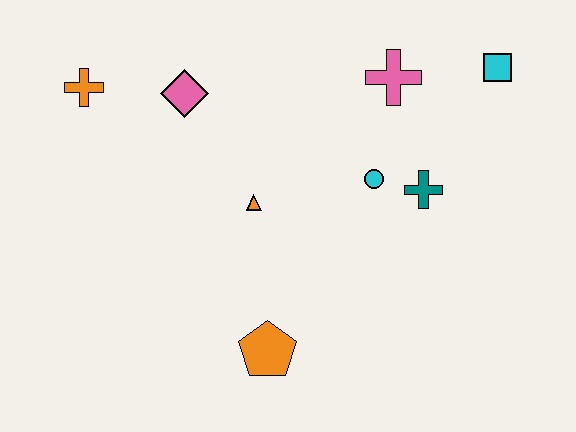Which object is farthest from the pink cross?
The orange cross is farthest from the pink cross.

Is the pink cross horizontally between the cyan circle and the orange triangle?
No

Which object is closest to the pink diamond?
The orange cross is closest to the pink diamond.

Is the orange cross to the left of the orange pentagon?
Yes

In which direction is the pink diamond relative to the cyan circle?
The pink diamond is to the left of the cyan circle.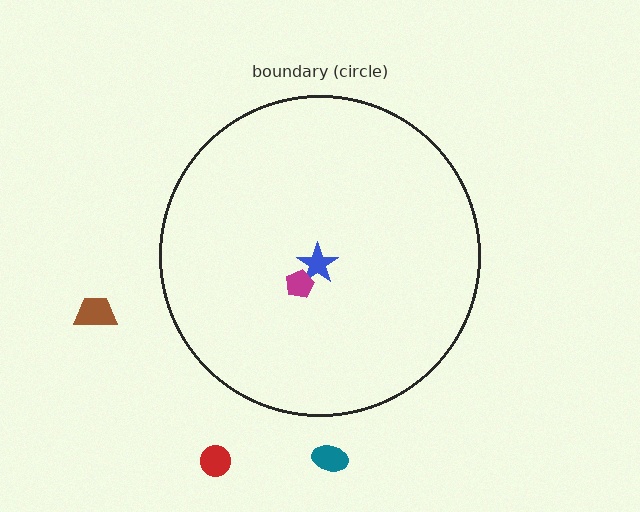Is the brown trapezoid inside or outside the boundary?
Outside.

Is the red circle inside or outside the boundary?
Outside.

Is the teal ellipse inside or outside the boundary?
Outside.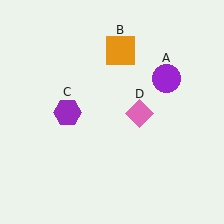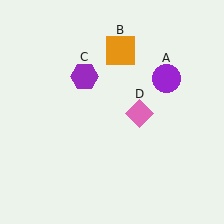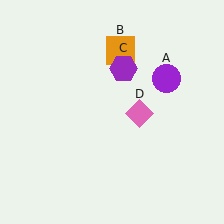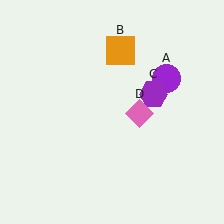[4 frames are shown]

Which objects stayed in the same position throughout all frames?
Purple circle (object A) and orange square (object B) and pink diamond (object D) remained stationary.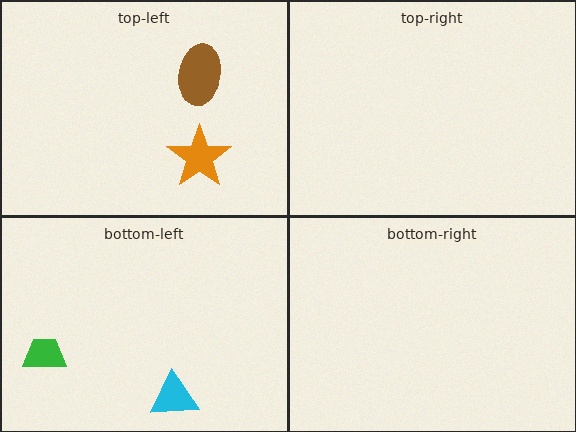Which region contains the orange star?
The top-left region.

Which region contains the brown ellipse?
The top-left region.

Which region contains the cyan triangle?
The bottom-left region.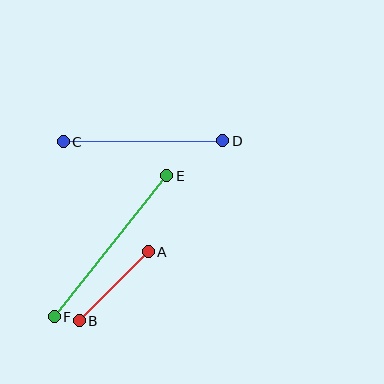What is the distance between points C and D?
The distance is approximately 159 pixels.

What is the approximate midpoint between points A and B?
The midpoint is at approximately (114, 286) pixels.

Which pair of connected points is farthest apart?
Points E and F are farthest apart.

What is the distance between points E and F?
The distance is approximately 180 pixels.